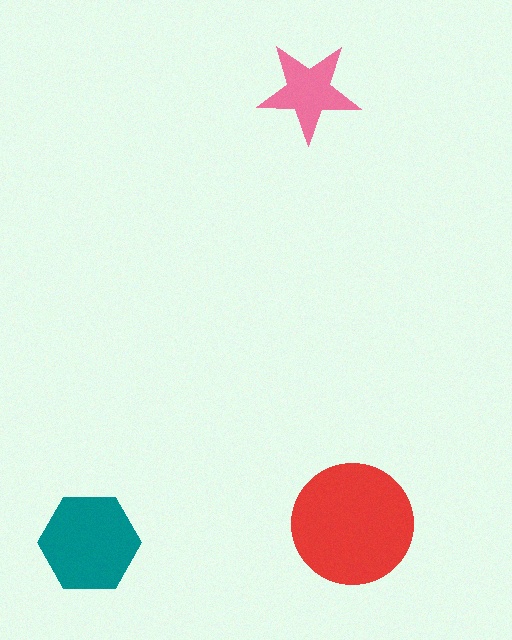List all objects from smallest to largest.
The pink star, the teal hexagon, the red circle.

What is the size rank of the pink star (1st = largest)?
3rd.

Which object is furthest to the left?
The teal hexagon is leftmost.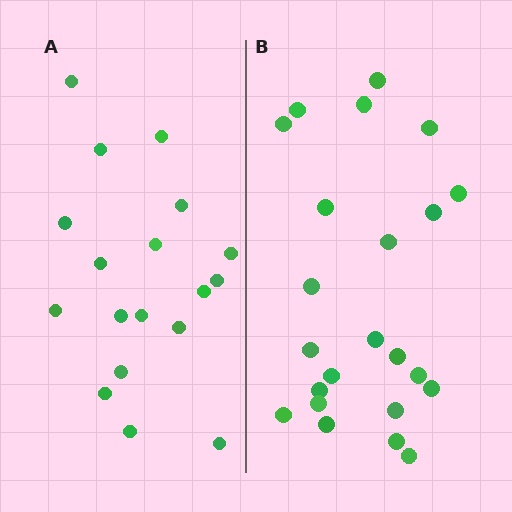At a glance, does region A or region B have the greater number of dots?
Region B (the right region) has more dots.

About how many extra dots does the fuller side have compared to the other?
Region B has about 5 more dots than region A.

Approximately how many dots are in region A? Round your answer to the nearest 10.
About 20 dots. (The exact count is 18, which rounds to 20.)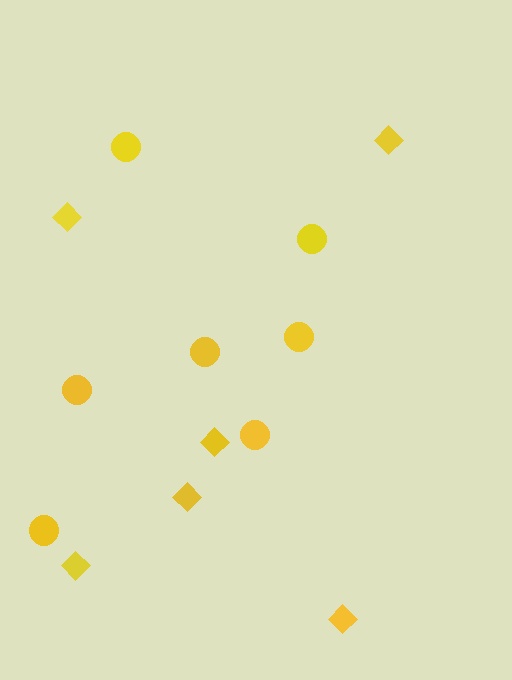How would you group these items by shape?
There are 2 groups: one group of circles (7) and one group of diamonds (6).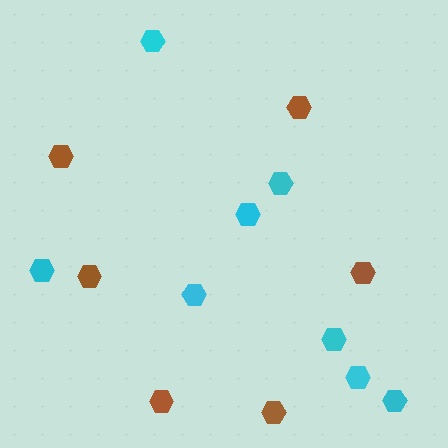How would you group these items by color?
There are 2 groups: one group of brown hexagons (6) and one group of cyan hexagons (8).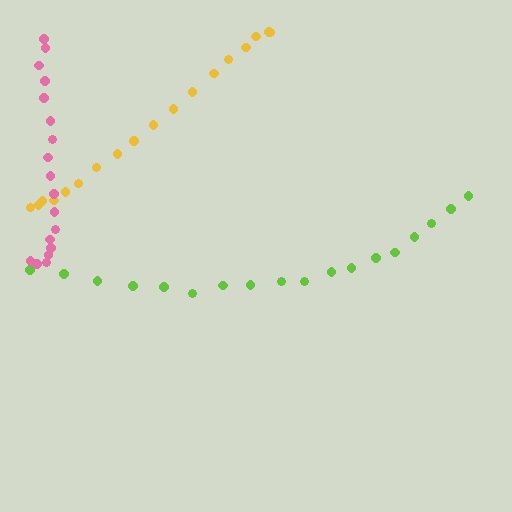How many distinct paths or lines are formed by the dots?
There are 3 distinct paths.